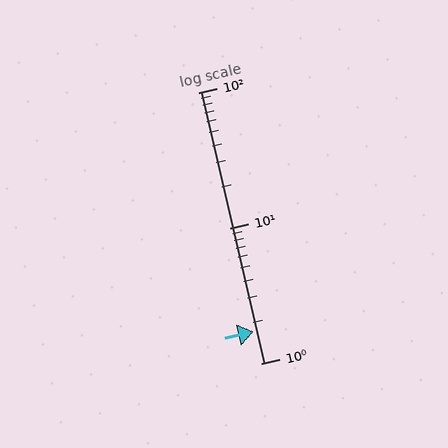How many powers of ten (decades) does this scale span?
The scale spans 2 decades, from 1 to 100.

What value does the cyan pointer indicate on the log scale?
The pointer indicates approximately 1.7.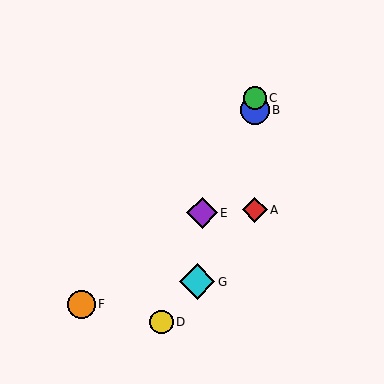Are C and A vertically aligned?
Yes, both are at x≈255.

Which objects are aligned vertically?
Objects A, B, C are aligned vertically.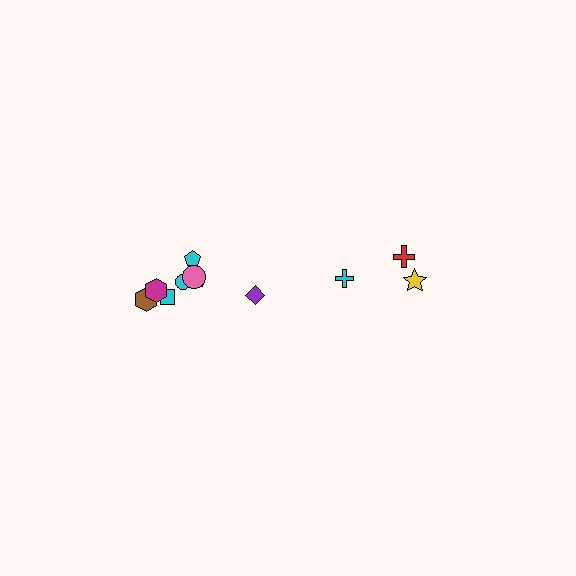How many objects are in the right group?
There are 3 objects.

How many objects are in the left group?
There are 8 objects.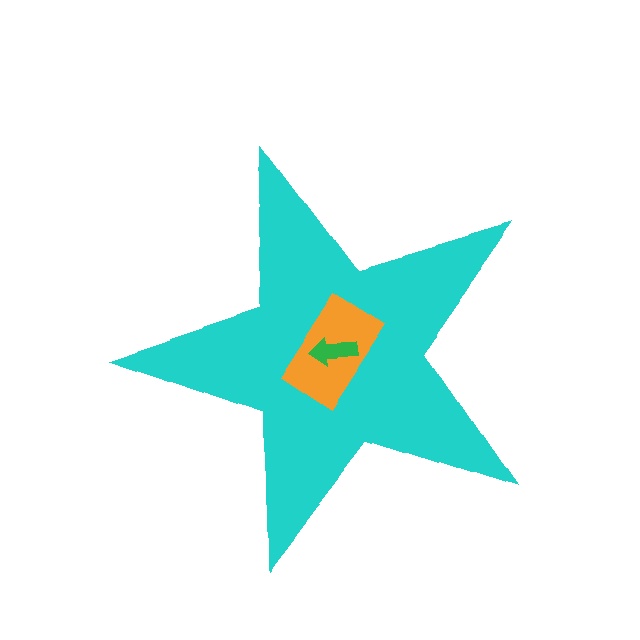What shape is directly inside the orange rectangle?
The green arrow.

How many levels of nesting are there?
3.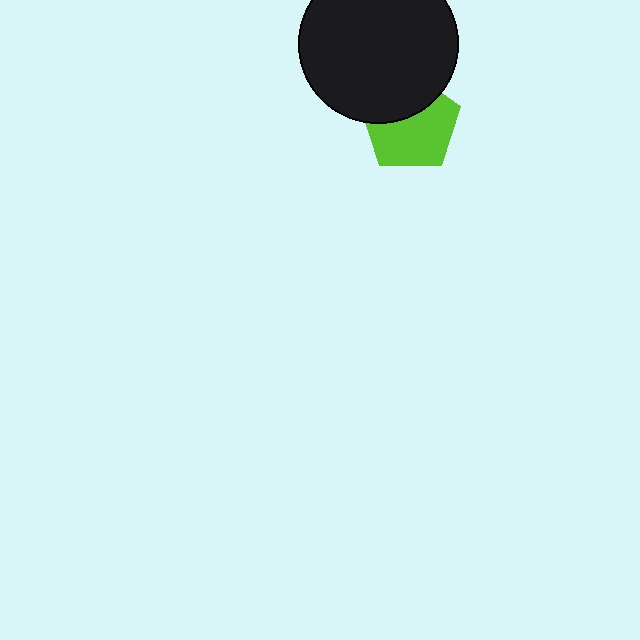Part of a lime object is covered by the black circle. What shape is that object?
It is a pentagon.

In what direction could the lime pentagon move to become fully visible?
The lime pentagon could move down. That would shift it out from behind the black circle entirely.